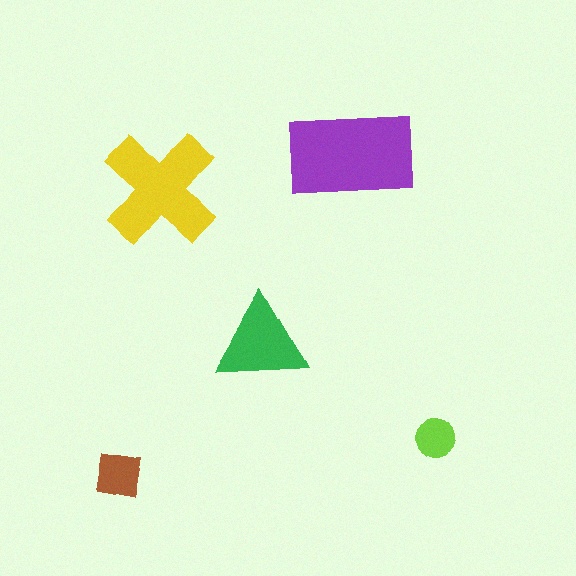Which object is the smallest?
The lime circle.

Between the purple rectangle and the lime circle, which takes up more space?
The purple rectangle.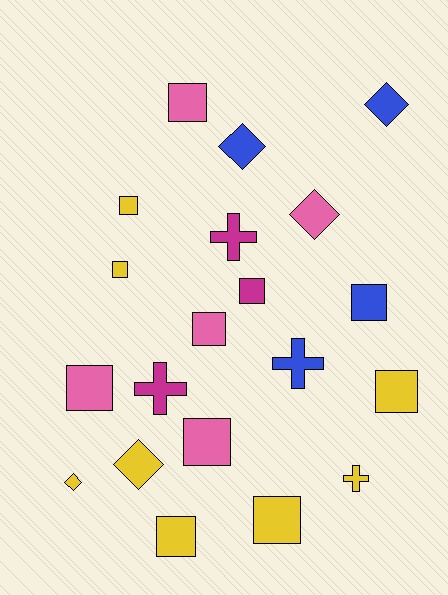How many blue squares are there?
There is 1 blue square.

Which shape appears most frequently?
Square, with 11 objects.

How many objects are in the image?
There are 20 objects.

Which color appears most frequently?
Yellow, with 8 objects.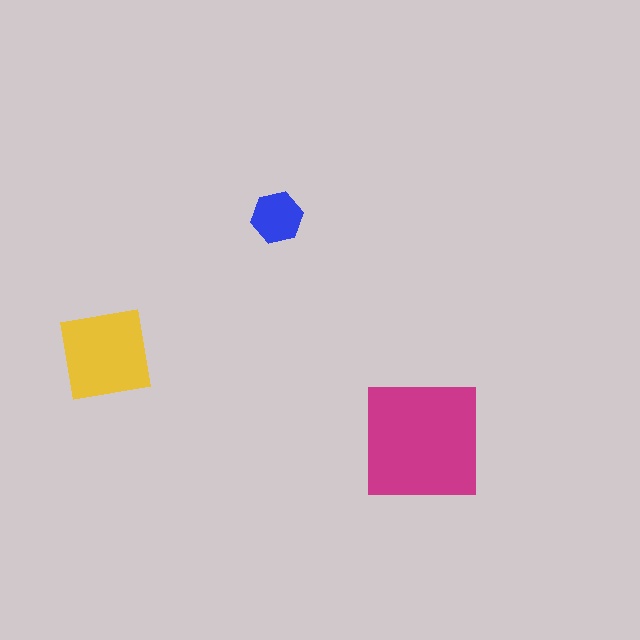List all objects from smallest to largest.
The blue hexagon, the yellow square, the magenta square.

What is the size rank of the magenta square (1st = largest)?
1st.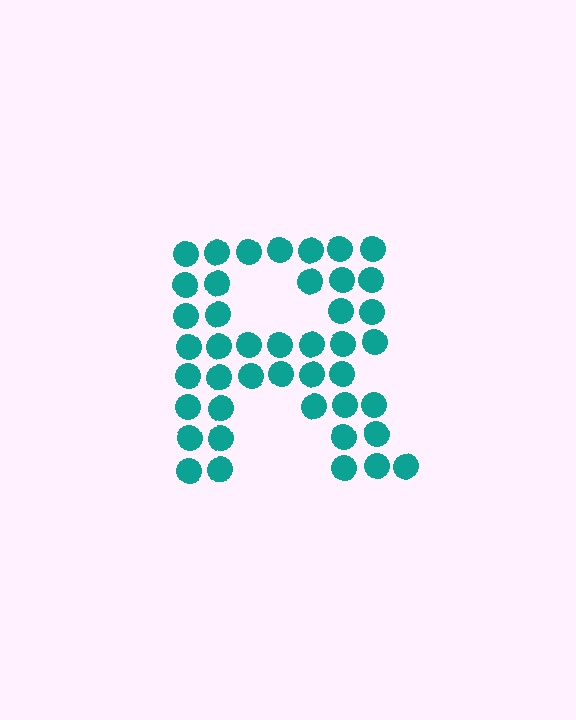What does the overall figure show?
The overall figure shows the letter R.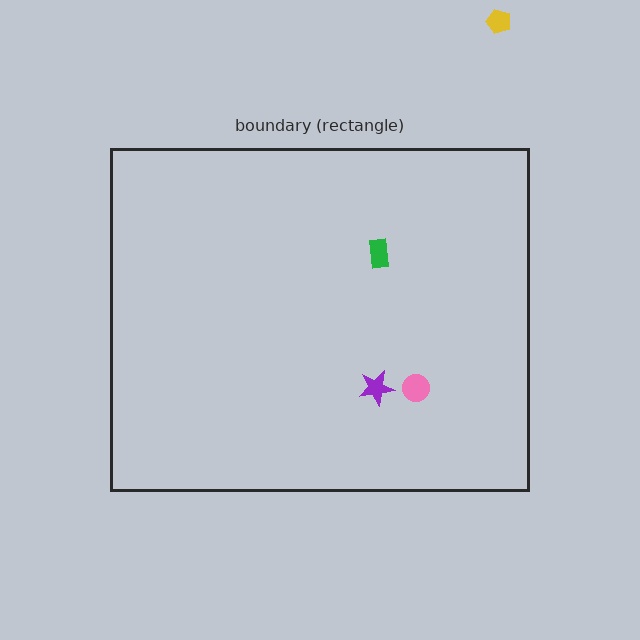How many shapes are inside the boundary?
3 inside, 1 outside.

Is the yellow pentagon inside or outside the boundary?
Outside.